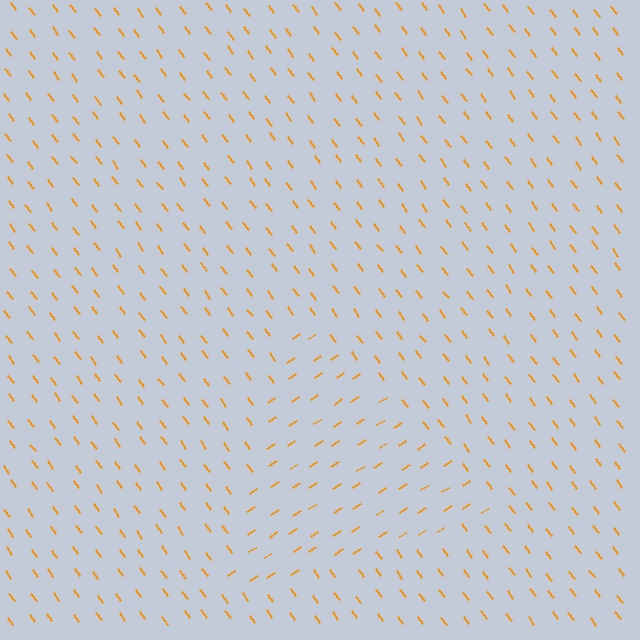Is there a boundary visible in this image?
Yes, there is a texture boundary formed by a change in line orientation.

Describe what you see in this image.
The image is filled with small orange line segments. A triangle region in the image has lines oriented differently from the surrounding lines, creating a visible texture boundary.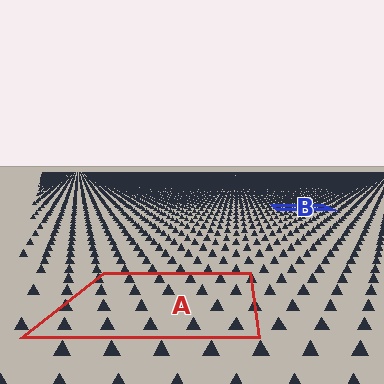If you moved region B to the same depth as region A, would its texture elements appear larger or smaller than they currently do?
They would appear larger. At a closer depth, the same texture elements are projected at a bigger on-screen size.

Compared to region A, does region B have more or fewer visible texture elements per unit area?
Region B has more texture elements per unit area — they are packed more densely because it is farther away.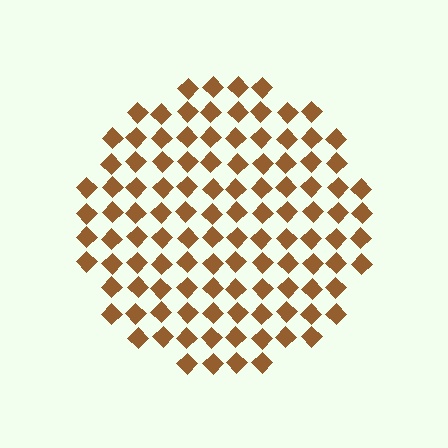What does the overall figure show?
The overall figure shows a circle.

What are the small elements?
The small elements are diamonds.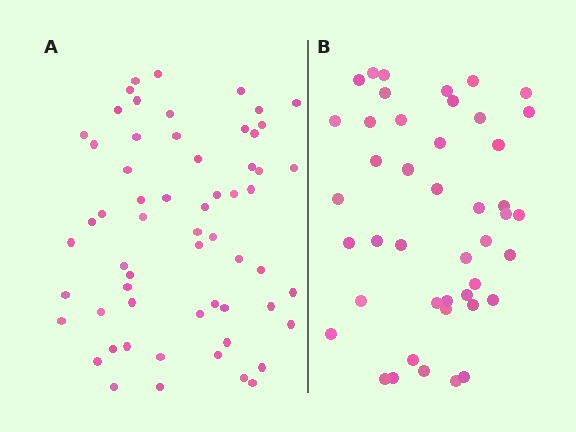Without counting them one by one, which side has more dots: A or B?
Region A (the left region) has more dots.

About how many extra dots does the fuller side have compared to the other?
Region A has approximately 15 more dots than region B.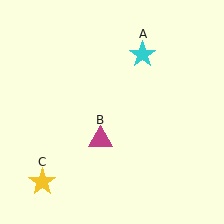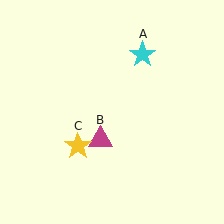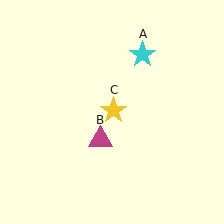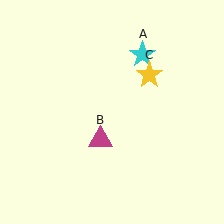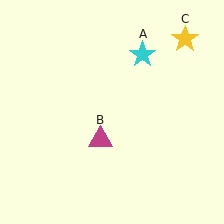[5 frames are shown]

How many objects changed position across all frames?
1 object changed position: yellow star (object C).